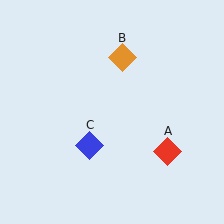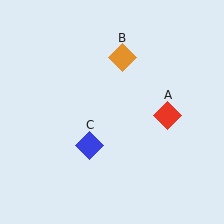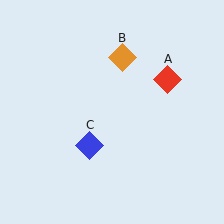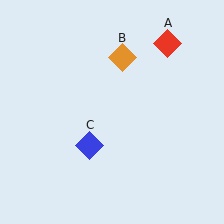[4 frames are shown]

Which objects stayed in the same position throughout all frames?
Orange diamond (object B) and blue diamond (object C) remained stationary.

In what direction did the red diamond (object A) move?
The red diamond (object A) moved up.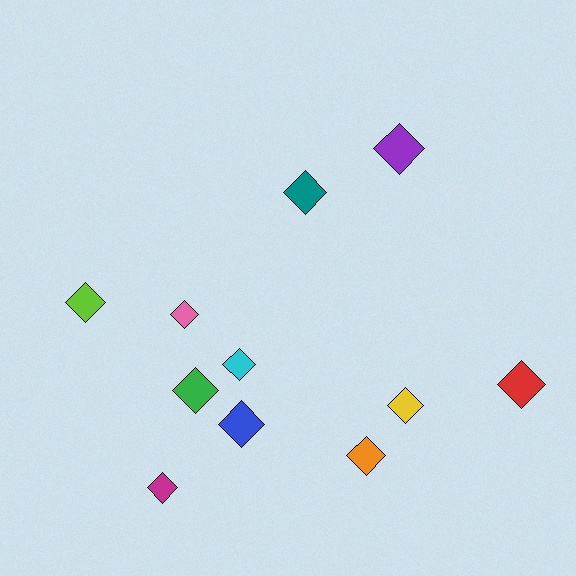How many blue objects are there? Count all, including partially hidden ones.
There is 1 blue object.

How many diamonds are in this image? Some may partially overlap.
There are 11 diamonds.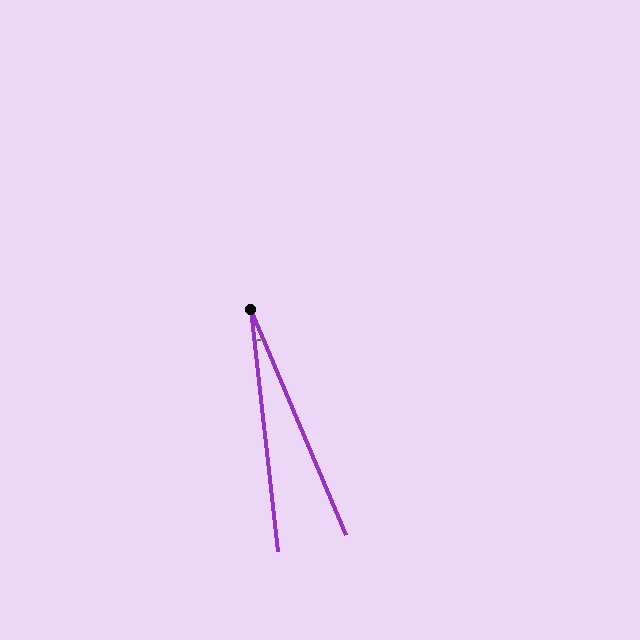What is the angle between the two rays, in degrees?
Approximately 17 degrees.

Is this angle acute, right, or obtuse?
It is acute.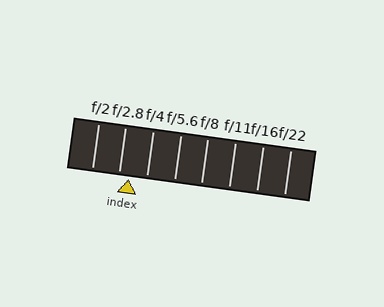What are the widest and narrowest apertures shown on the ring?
The widest aperture shown is f/2 and the narrowest is f/22.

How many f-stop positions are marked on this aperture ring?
There are 8 f-stop positions marked.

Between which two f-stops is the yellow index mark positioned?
The index mark is between f/2.8 and f/4.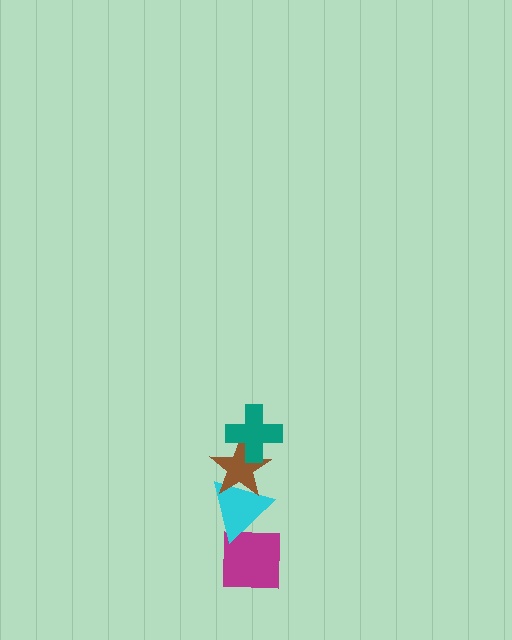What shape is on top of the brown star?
The teal cross is on top of the brown star.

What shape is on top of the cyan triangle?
The brown star is on top of the cyan triangle.